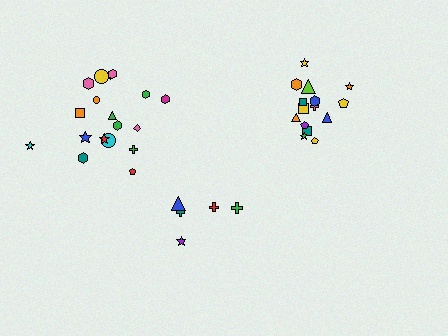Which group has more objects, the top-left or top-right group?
The top-left group.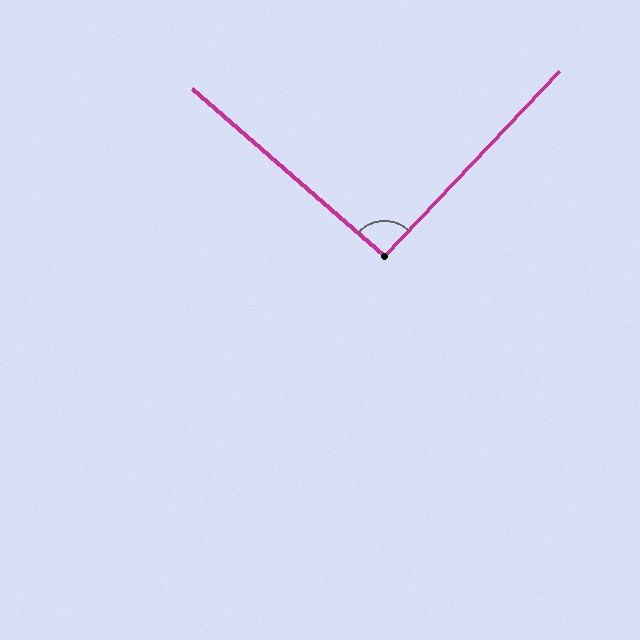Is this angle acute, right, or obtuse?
It is approximately a right angle.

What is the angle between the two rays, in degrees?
Approximately 93 degrees.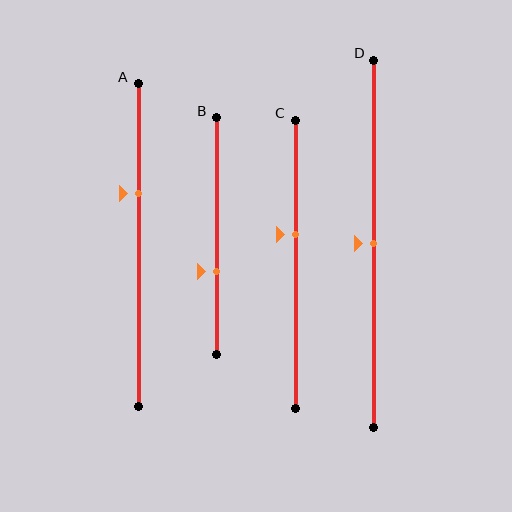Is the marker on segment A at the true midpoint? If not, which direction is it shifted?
No, the marker on segment A is shifted upward by about 16% of the segment length.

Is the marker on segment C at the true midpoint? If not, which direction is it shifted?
No, the marker on segment C is shifted upward by about 10% of the segment length.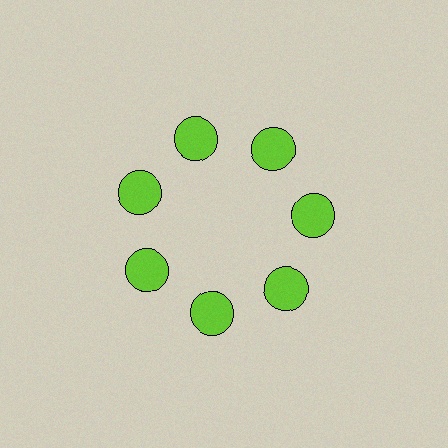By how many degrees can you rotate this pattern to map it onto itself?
The pattern maps onto itself every 51 degrees of rotation.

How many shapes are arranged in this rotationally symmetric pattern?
There are 7 shapes, arranged in 7 groups of 1.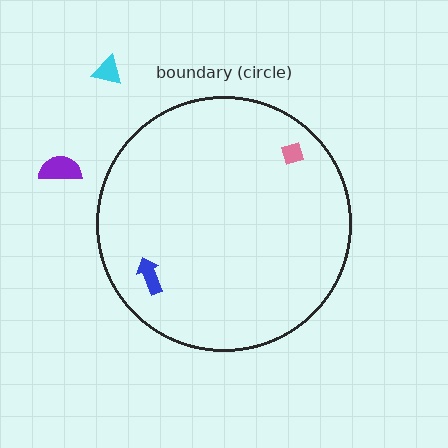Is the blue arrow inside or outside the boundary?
Inside.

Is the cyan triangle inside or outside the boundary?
Outside.